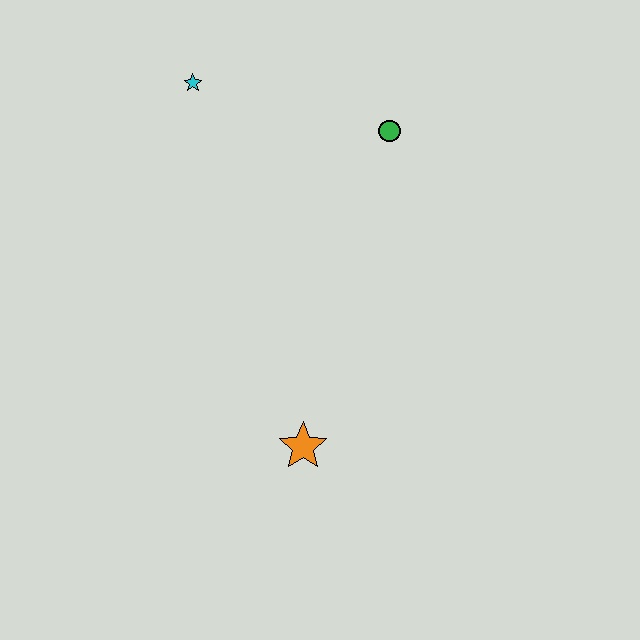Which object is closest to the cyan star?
The green circle is closest to the cyan star.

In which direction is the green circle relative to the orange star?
The green circle is above the orange star.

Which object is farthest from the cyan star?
The orange star is farthest from the cyan star.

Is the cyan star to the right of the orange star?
No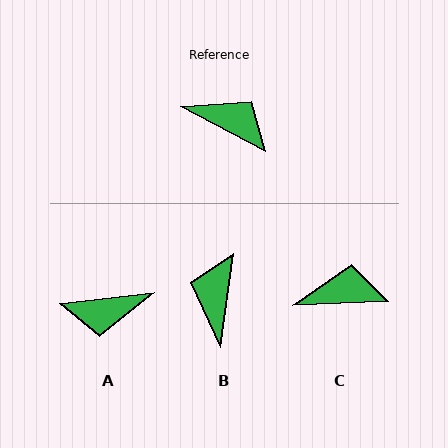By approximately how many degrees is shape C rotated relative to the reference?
Approximately 30 degrees counter-clockwise.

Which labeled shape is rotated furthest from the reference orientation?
A, about 145 degrees away.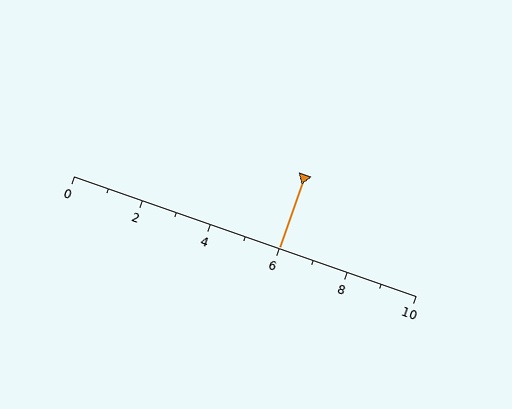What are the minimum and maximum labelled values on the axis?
The axis runs from 0 to 10.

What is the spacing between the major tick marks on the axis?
The major ticks are spaced 2 apart.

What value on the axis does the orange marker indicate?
The marker indicates approximately 6.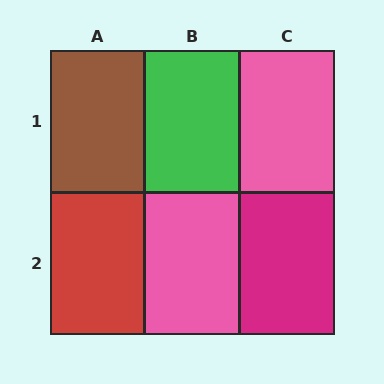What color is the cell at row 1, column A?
Brown.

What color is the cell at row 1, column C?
Pink.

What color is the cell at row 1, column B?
Green.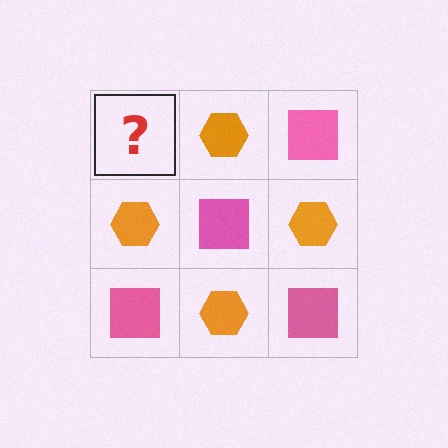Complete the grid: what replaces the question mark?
The question mark should be replaced with a pink square.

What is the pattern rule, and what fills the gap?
The rule is that it alternates pink square and orange hexagon in a checkerboard pattern. The gap should be filled with a pink square.